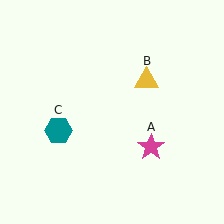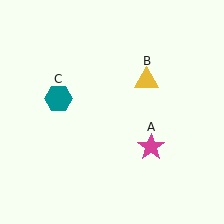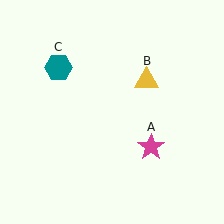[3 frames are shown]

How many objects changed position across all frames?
1 object changed position: teal hexagon (object C).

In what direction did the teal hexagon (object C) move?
The teal hexagon (object C) moved up.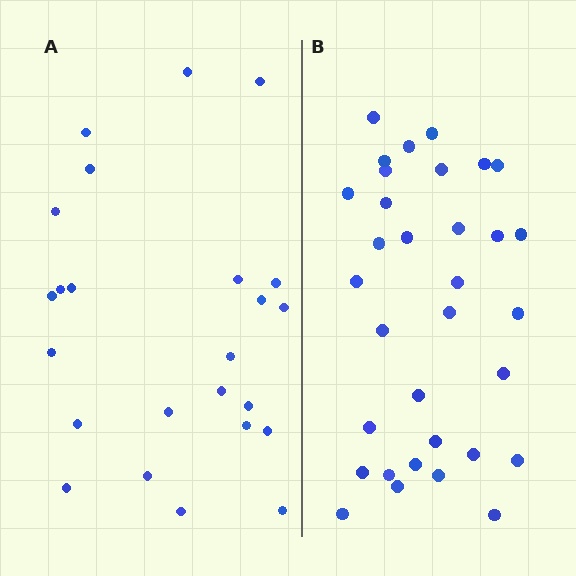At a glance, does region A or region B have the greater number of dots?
Region B (the right region) has more dots.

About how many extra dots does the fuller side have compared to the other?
Region B has roughly 8 or so more dots than region A.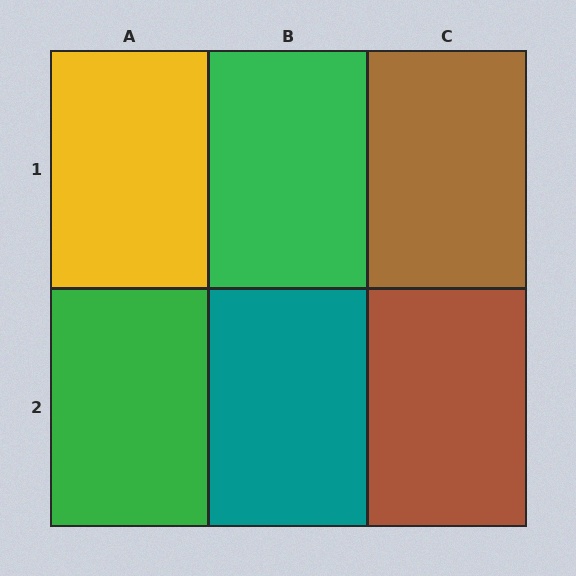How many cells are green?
2 cells are green.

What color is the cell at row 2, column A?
Green.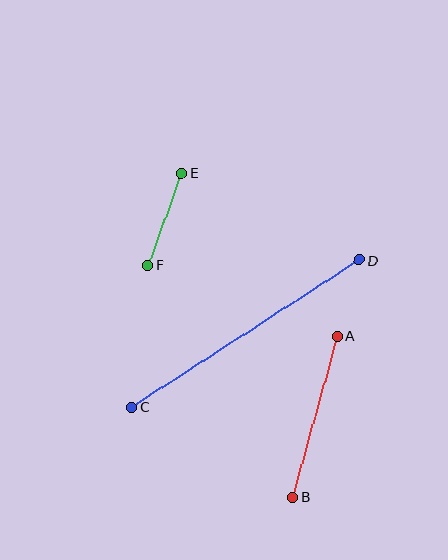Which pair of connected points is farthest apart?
Points C and D are farthest apart.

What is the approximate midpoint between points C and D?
The midpoint is at approximately (245, 334) pixels.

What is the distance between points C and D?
The distance is approximately 271 pixels.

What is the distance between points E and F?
The distance is approximately 98 pixels.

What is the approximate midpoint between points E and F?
The midpoint is at approximately (165, 219) pixels.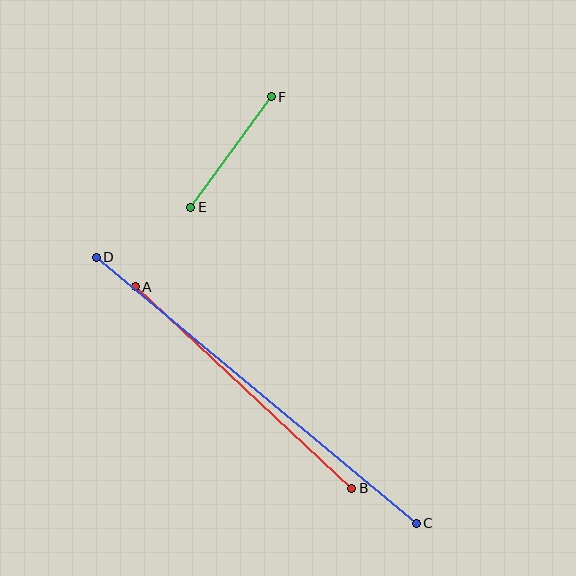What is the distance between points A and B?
The distance is approximately 295 pixels.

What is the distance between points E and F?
The distance is approximately 137 pixels.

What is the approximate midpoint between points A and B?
The midpoint is at approximately (244, 387) pixels.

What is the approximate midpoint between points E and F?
The midpoint is at approximately (231, 152) pixels.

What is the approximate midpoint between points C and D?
The midpoint is at approximately (256, 390) pixels.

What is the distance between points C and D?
The distance is approximately 416 pixels.